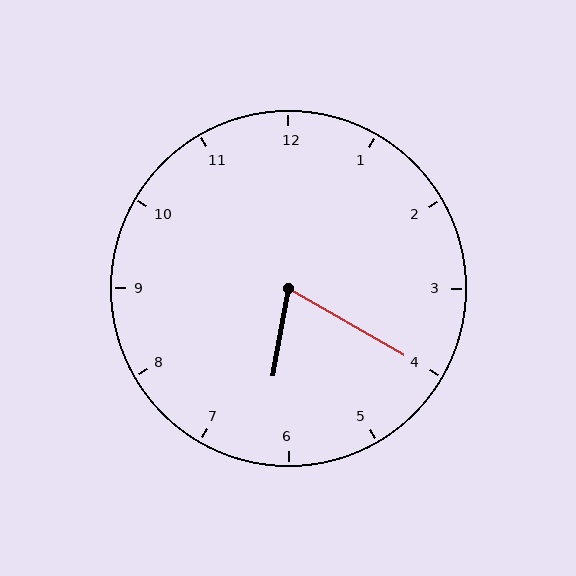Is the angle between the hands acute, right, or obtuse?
It is acute.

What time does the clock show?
6:20.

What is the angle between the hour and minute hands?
Approximately 70 degrees.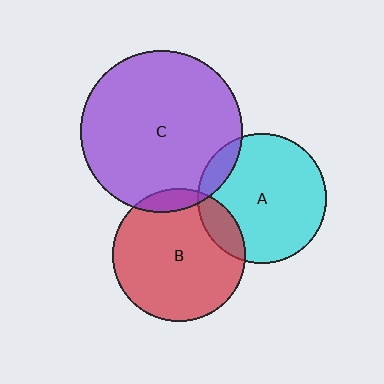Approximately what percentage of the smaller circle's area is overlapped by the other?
Approximately 10%.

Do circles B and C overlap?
Yes.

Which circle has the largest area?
Circle C (purple).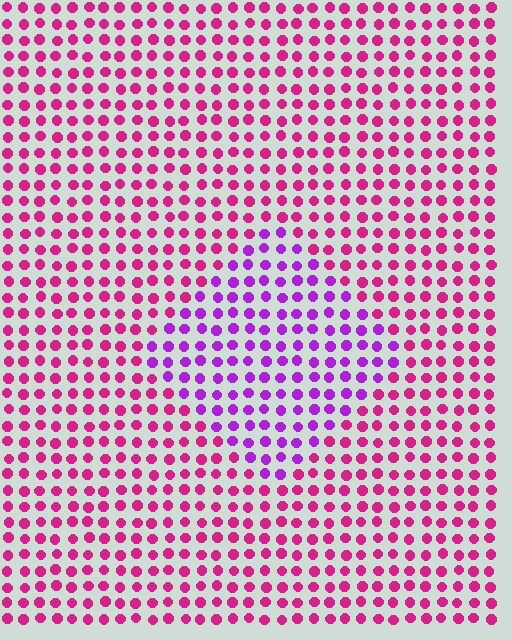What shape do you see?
I see a diamond.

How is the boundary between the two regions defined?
The boundary is defined purely by a slight shift in hue (about 38 degrees). Spacing, size, and orientation are identical on both sides.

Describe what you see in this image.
The image is filled with small magenta elements in a uniform arrangement. A diamond-shaped region is visible where the elements are tinted to a slightly different hue, forming a subtle color boundary.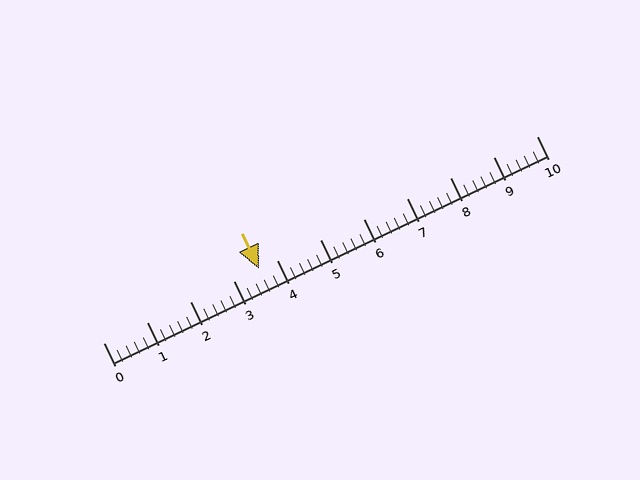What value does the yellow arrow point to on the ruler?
The yellow arrow points to approximately 3.6.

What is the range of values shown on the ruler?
The ruler shows values from 0 to 10.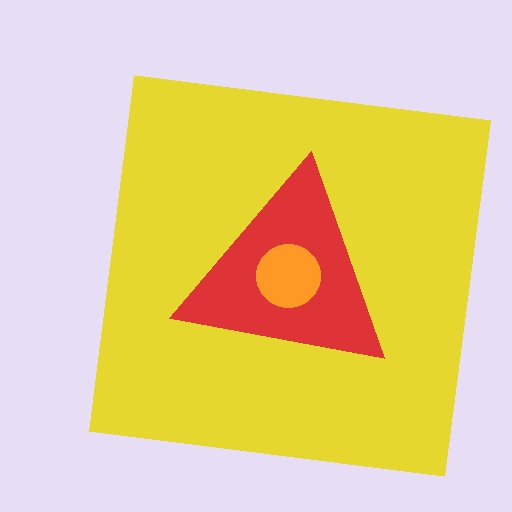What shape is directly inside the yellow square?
The red triangle.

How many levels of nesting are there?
3.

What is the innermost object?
The orange circle.